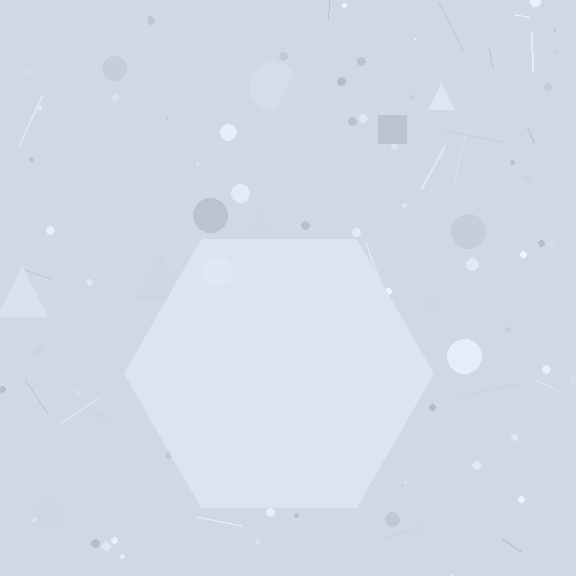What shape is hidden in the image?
A hexagon is hidden in the image.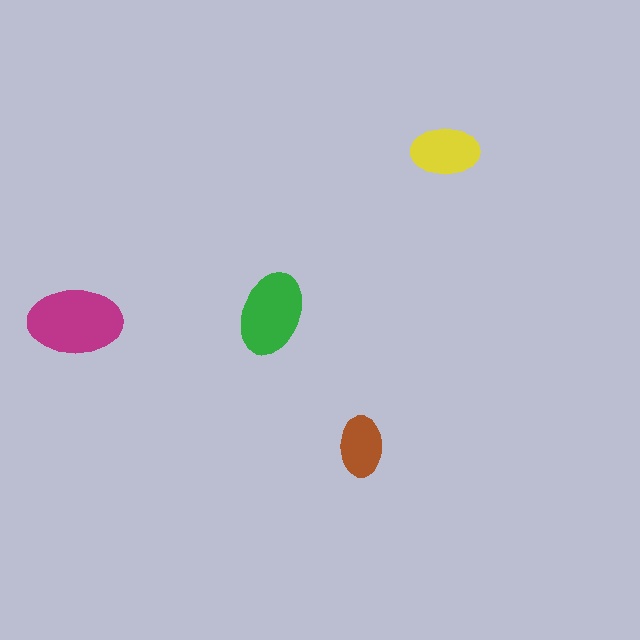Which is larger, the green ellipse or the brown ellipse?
The green one.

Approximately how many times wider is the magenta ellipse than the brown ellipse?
About 1.5 times wider.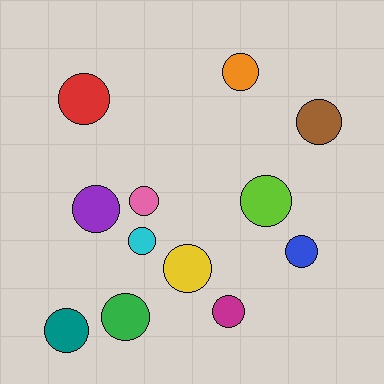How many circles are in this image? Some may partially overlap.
There are 12 circles.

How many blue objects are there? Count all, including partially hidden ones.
There is 1 blue object.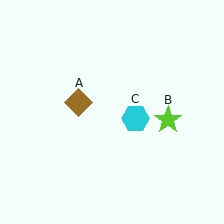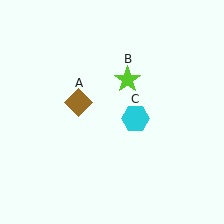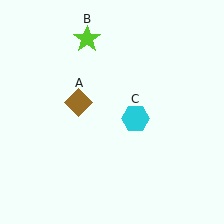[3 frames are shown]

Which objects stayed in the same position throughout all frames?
Brown diamond (object A) and cyan hexagon (object C) remained stationary.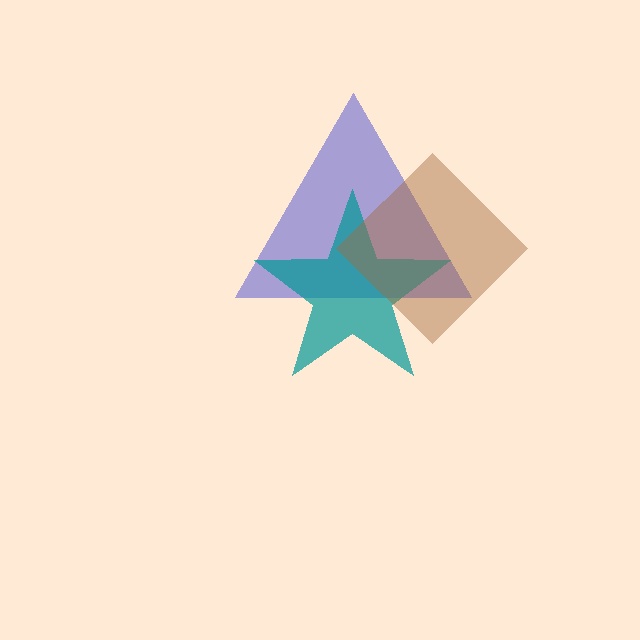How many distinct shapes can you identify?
There are 3 distinct shapes: a blue triangle, a teal star, a brown diamond.